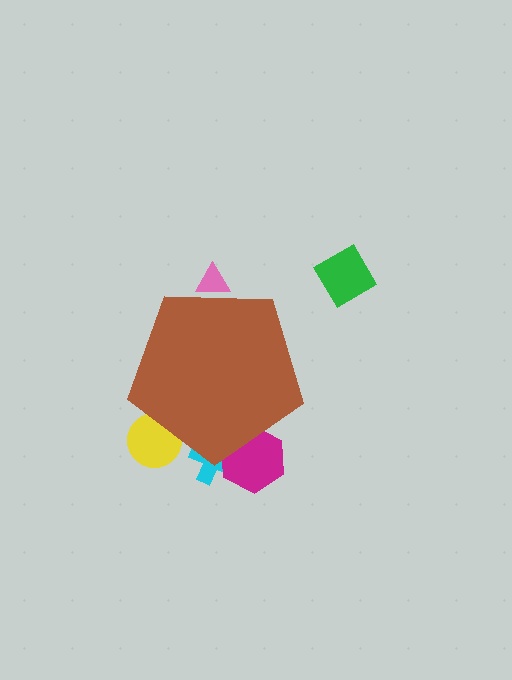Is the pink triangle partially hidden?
Yes, the pink triangle is partially hidden behind the brown pentagon.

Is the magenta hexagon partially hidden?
Yes, the magenta hexagon is partially hidden behind the brown pentagon.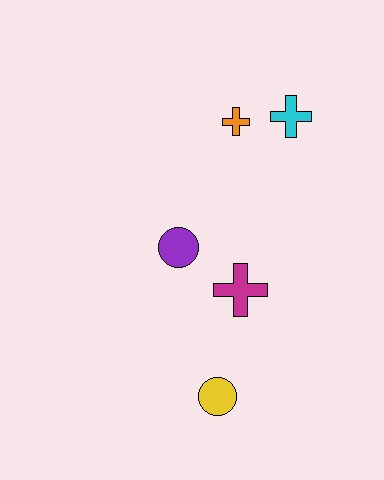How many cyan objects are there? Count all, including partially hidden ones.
There is 1 cyan object.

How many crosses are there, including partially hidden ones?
There are 3 crosses.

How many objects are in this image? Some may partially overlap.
There are 5 objects.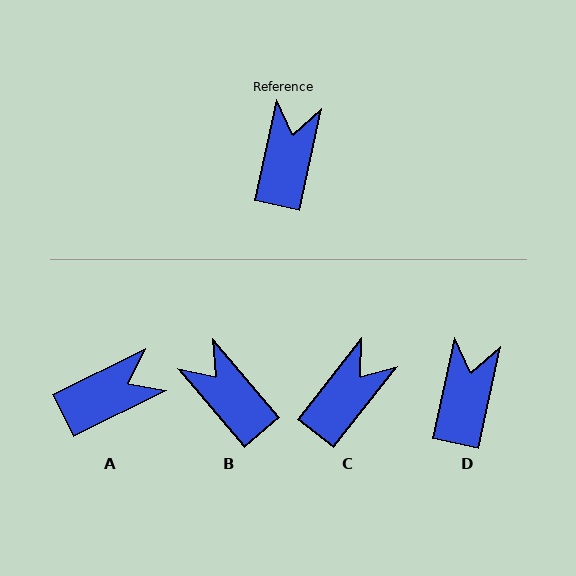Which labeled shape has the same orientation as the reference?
D.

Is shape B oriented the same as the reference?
No, it is off by about 52 degrees.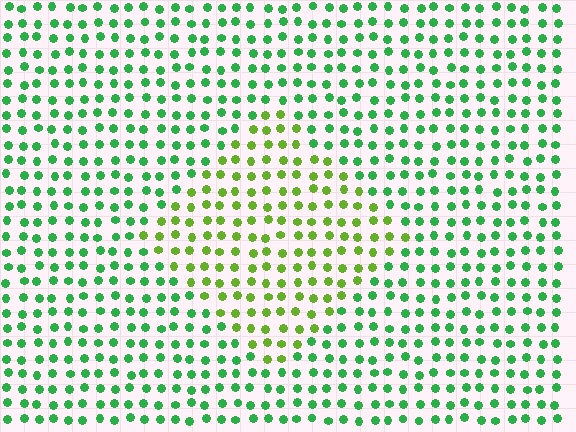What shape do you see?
I see a diamond.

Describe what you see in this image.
The image is filled with small green elements in a uniform arrangement. A diamond-shaped region is visible where the elements are tinted to a slightly different hue, forming a subtle color boundary.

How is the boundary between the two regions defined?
The boundary is defined purely by a slight shift in hue (about 39 degrees). Spacing, size, and orientation are identical on both sides.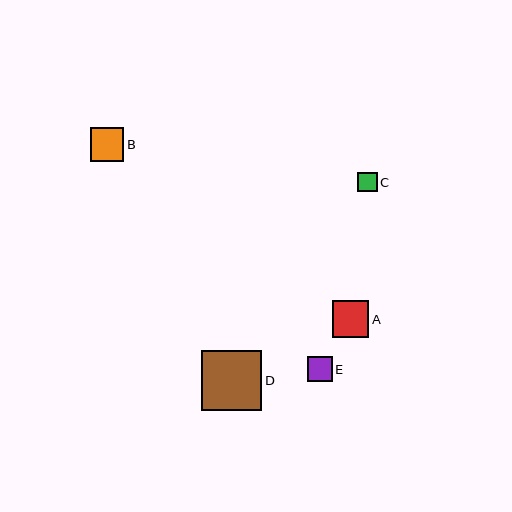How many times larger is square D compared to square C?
Square D is approximately 3.1 times the size of square C.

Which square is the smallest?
Square C is the smallest with a size of approximately 20 pixels.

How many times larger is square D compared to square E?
Square D is approximately 2.4 times the size of square E.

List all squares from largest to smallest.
From largest to smallest: D, A, B, E, C.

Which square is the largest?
Square D is the largest with a size of approximately 60 pixels.